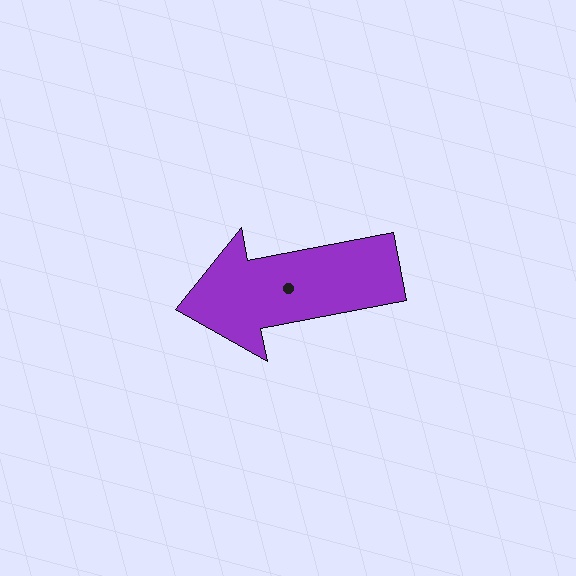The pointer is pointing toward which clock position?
Roughly 9 o'clock.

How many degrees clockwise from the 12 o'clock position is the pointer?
Approximately 259 degrees.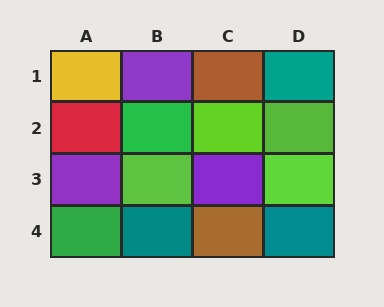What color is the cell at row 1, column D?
Teal.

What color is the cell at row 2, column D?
Lime.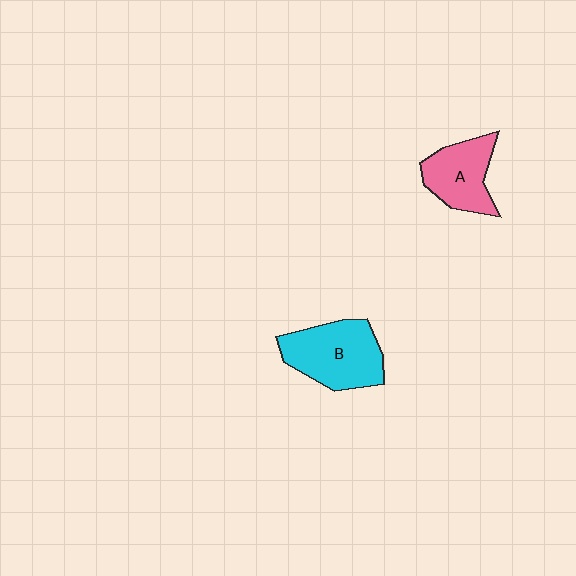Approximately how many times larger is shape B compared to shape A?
Approximately 1.3 times.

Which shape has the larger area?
Shape B (cyan).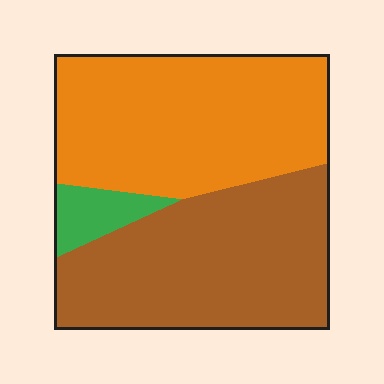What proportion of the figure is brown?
Brown takes up between a third and a half of the figure.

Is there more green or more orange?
Orange.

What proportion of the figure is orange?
Orange covers roughly 50% of the figure.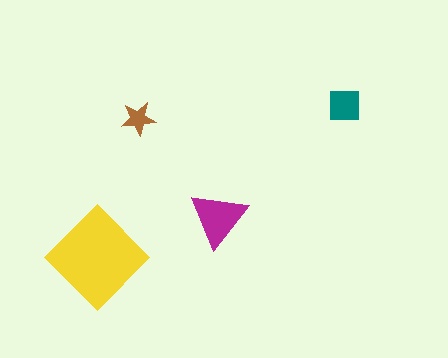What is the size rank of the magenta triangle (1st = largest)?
2nd.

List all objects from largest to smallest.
The yellow diamond, the magenta triangle, the teal square, the brown star.